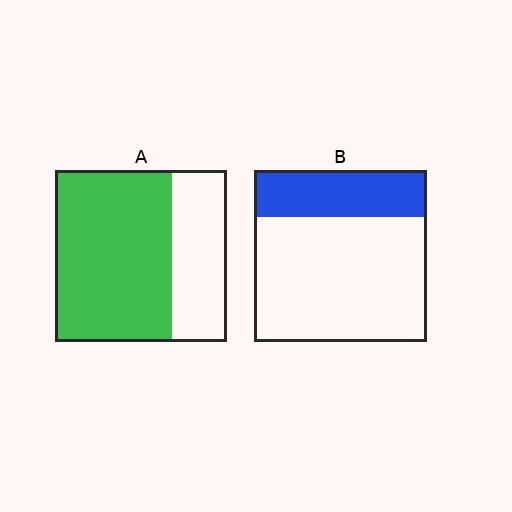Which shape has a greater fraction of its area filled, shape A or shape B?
Shape A.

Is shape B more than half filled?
No.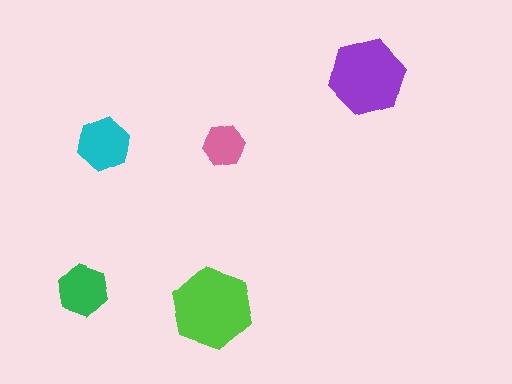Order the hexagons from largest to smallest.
the lime one, the purple one, the cyan one, the green one, the pink one.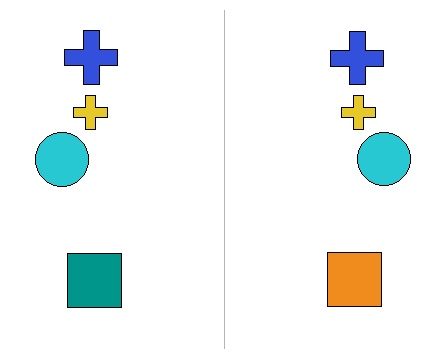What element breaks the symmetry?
The orange square on the right side breaks the symmetry — its mirror counterpart is teal.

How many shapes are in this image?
There are 8 shapes in this image.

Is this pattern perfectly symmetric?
No, the pattern is not perfectly symmetric. The orange square on the right side breaks the symmetry — its mirror counterpart is teal.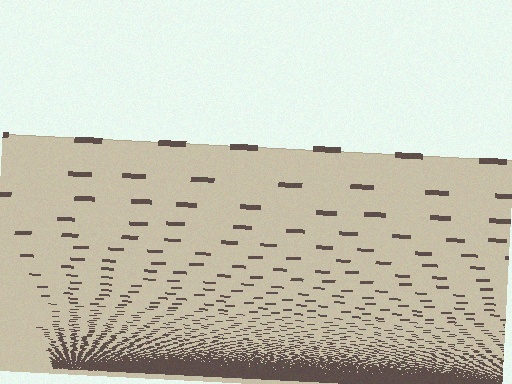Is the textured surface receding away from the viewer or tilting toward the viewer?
The surface appears to tilt toward the viewer. Texture elements get larger and sparser toward the top.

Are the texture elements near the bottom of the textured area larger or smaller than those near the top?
Smaller. The gradient is inverted — elements near the bottom are smaller and denser.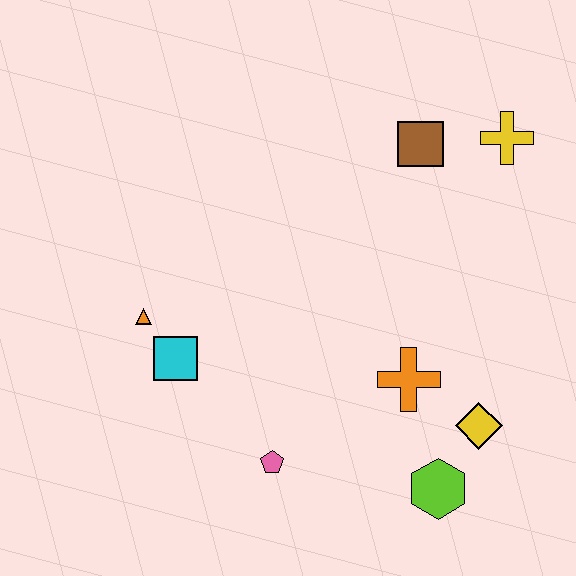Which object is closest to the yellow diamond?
The lime hexagon is closest to the yellow diamond.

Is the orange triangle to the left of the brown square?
Yes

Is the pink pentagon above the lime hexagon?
Yes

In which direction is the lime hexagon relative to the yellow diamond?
The lime hexagon is below the yellow diamond.